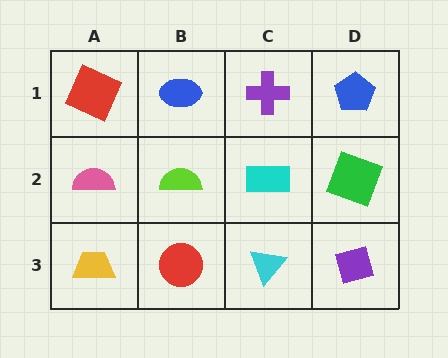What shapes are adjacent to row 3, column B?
A lime semicircle (row 2, column B), a yellow trapezoid (row 3, column A), a cyan triangle (row 3, column C).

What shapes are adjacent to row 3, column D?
A green square (row 2, column D), a cyan triangle (row 3, column C).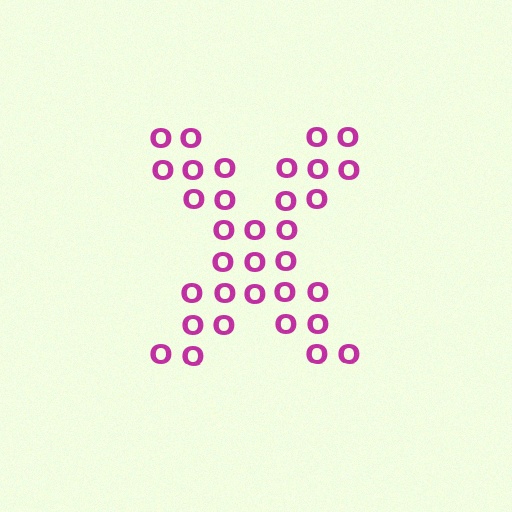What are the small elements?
The small elements are letter O's.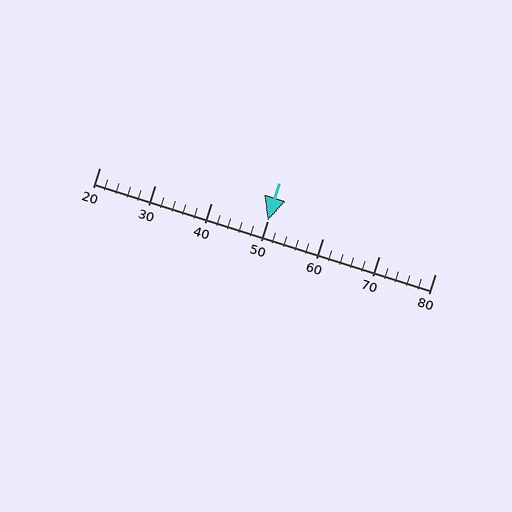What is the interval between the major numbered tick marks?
The major tick marks are spaced 10 units apart.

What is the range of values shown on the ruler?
The ruler shows values from 20 to 80.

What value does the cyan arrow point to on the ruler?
The cyan arrow points to approximately 50.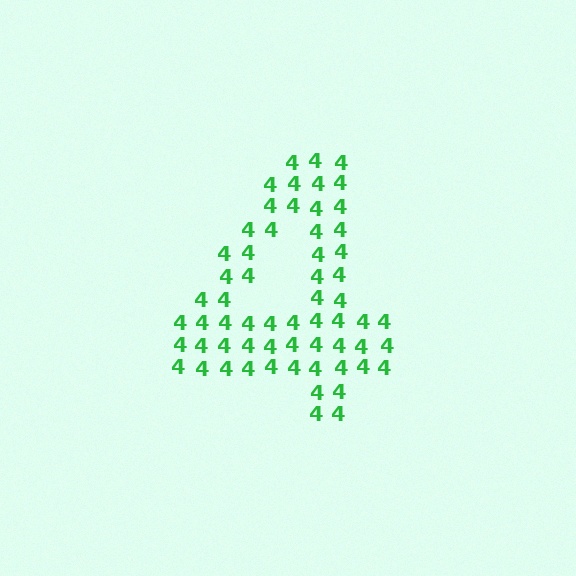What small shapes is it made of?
It is made of small digit 4's.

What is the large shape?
The large shape is the digit 4.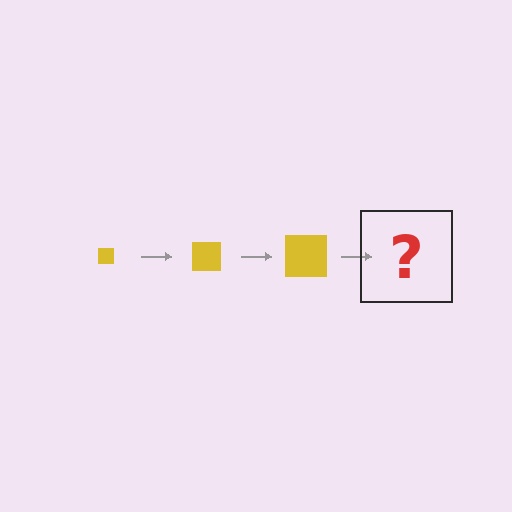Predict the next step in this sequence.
The next step is a yellow square, larger than the previous one.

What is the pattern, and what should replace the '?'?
The pattern is that the square gets progressively larger each step. The '?' should be a yellow square, larger than the previous one.